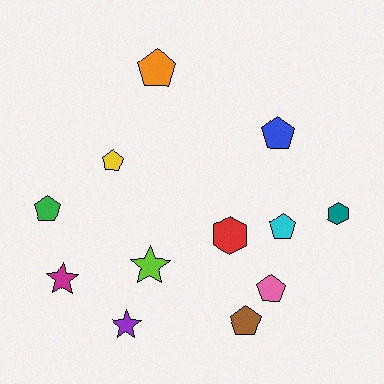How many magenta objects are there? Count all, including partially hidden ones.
There is 1 magenta object.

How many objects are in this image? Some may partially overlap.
There are 12 objects.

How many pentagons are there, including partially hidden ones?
There are 7 pentagons.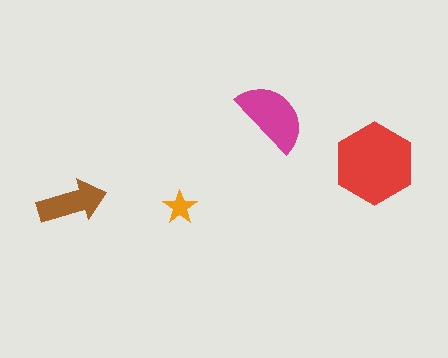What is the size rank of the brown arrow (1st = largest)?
3rd.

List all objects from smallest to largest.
The orange star, the brown arrow, the magenta semicircle, the red hexagon.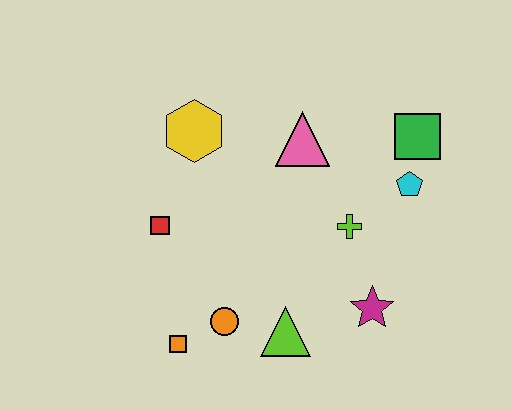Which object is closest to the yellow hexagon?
The red square is closest to the yellow hexagon.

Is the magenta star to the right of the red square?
Yes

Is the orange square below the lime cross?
Yes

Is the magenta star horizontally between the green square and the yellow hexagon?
Yes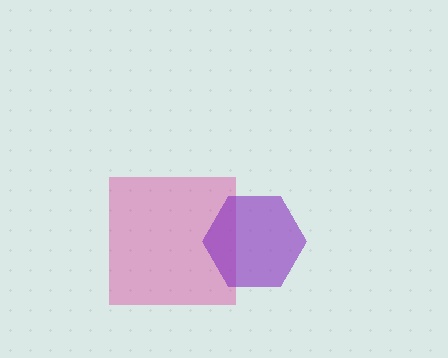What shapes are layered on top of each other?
The layered shapes are: a magenta square, a purple hexagon.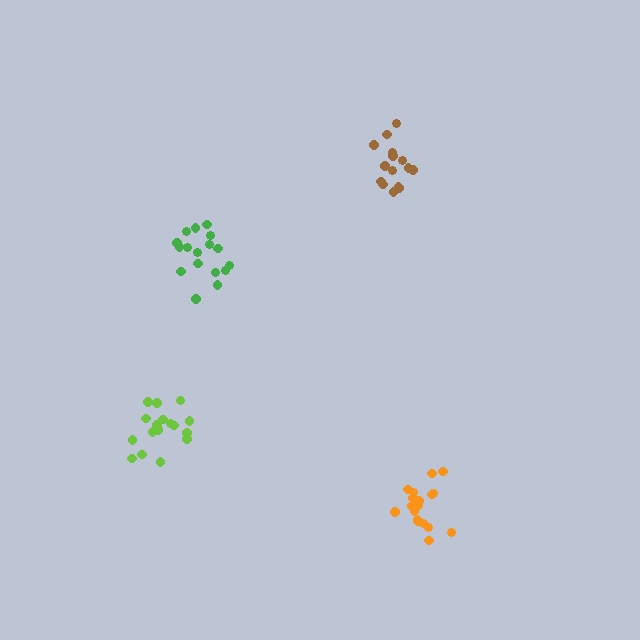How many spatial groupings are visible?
There are 4 spatial groupings.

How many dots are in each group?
Group 1: 16 dots, Group 2: 17 dots, Group 3: 19 dots, Group 4: 17 dots (69 total).